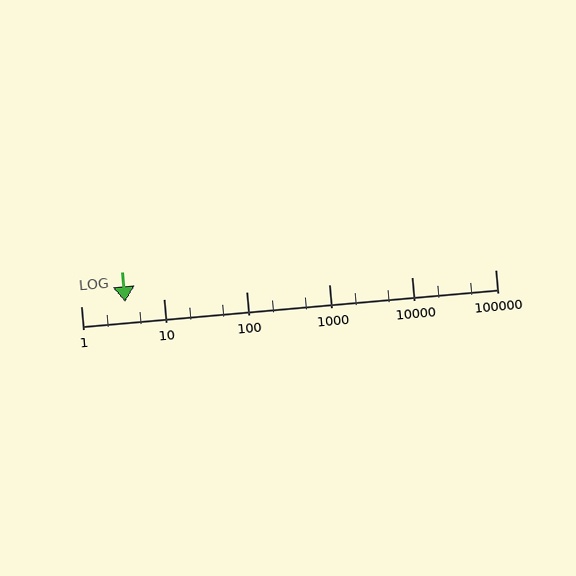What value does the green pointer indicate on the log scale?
The pointer indicates approximately 3.4.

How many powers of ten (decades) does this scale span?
The scale spans 5 decades, from 1 to 100000.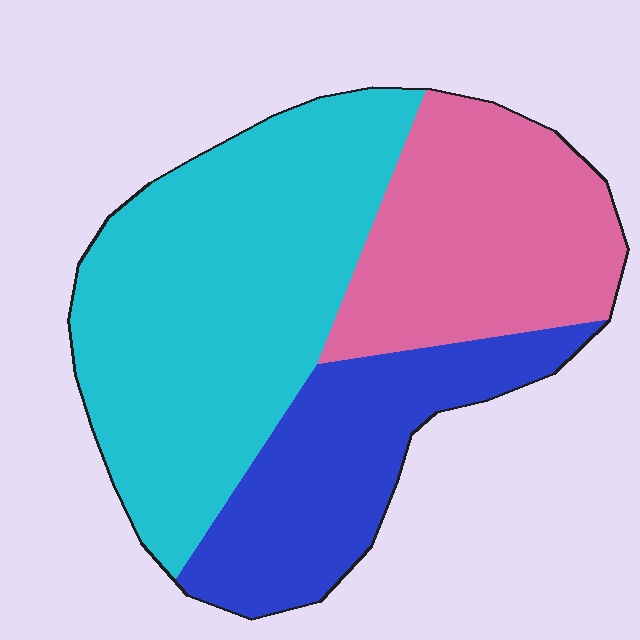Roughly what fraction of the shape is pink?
Pink covers roughly 30% of the shape.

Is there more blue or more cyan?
Cyan.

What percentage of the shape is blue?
Blue covers 24% of the shape.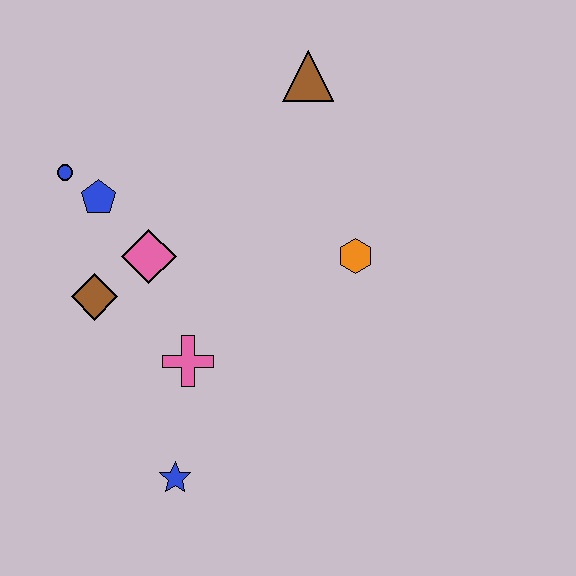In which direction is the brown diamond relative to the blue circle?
The brown diamond is below the blue circle.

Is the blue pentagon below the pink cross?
No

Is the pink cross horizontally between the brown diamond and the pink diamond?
No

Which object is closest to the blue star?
The pink cross is closest to the blue star.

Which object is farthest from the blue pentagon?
The blue star is farthest from the blue pentagon.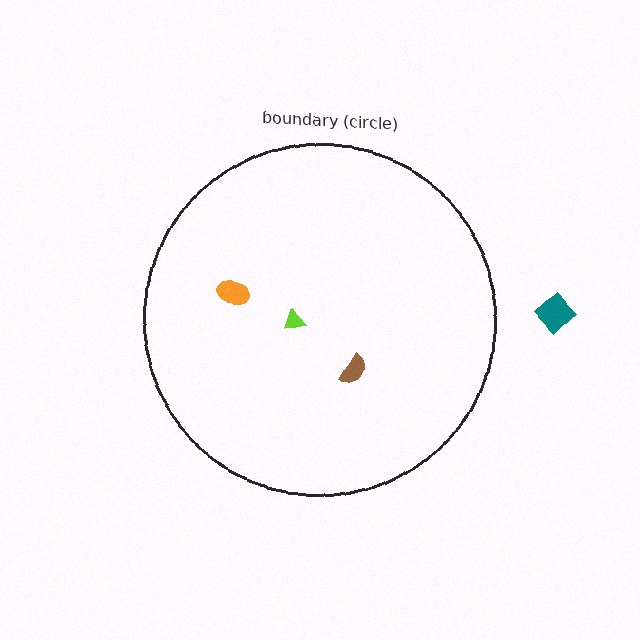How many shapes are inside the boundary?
3 inside, 1 outside.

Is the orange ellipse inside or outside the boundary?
Inside.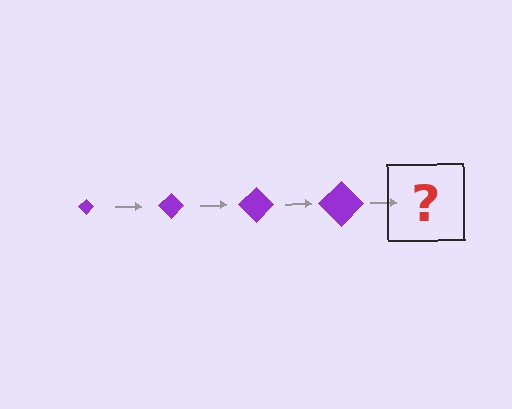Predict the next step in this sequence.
The next step is a purple diamond, larger than the previous one.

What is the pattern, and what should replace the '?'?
The pattern is that the diamond gets progressively larger each step. The '?' should be a purple diamond, larger than the previous one.